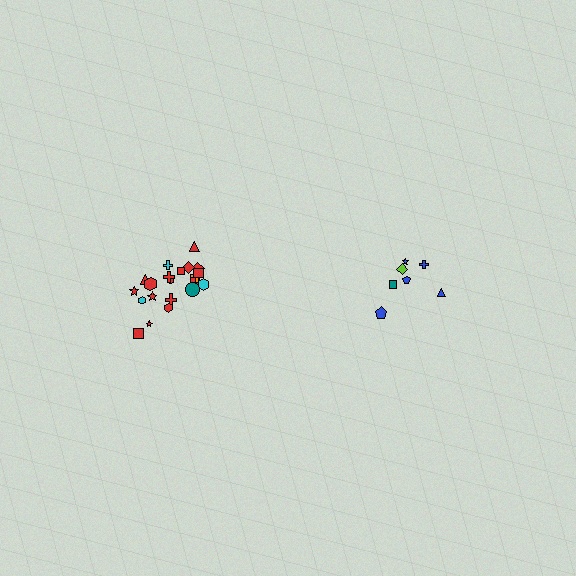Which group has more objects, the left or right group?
The left group.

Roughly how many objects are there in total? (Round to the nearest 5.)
Roughly 30 objects in total.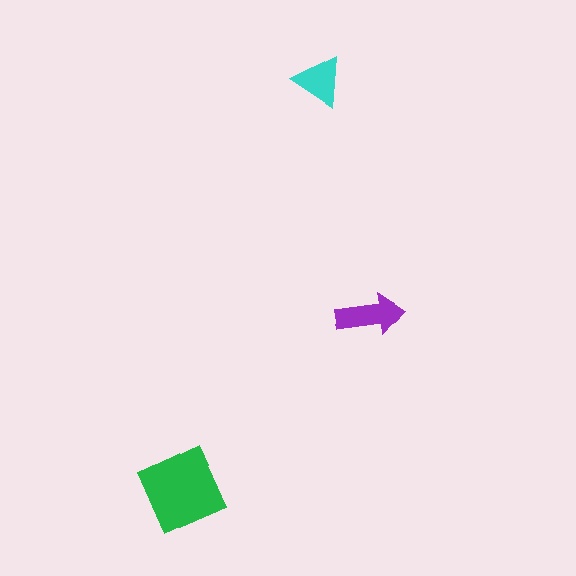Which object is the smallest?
The cyan triangle.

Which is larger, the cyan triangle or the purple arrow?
The purple arrow.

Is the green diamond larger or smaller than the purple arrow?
Larger.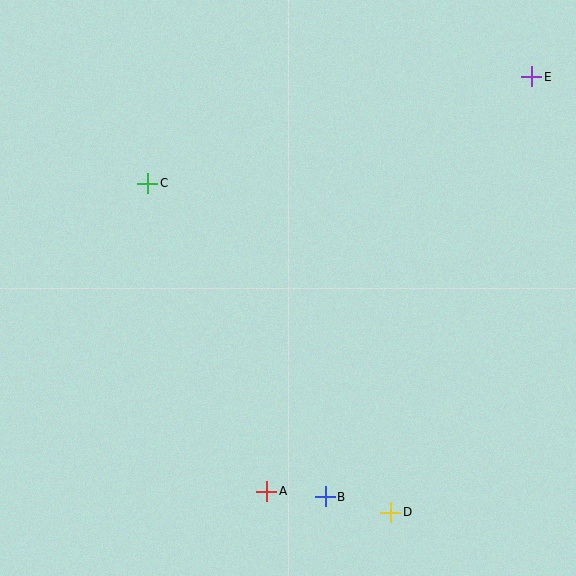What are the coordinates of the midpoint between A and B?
The midpoint between A and B is at (296, 494).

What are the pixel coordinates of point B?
Point B is at (325, 497).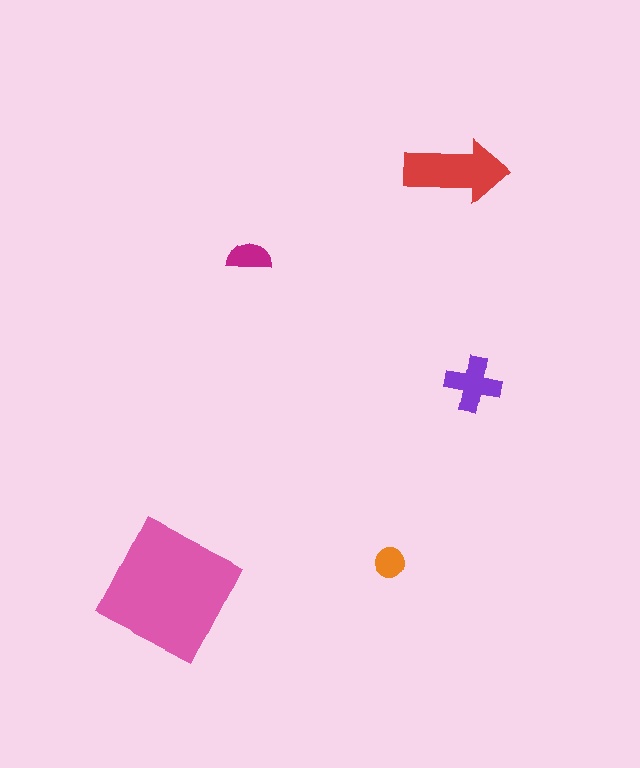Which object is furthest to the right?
The purple cross is rightmost.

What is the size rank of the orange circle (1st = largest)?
5th.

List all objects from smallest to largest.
The orange circle, the magenta semicircle, the purple cross, the red arrow, the pink square.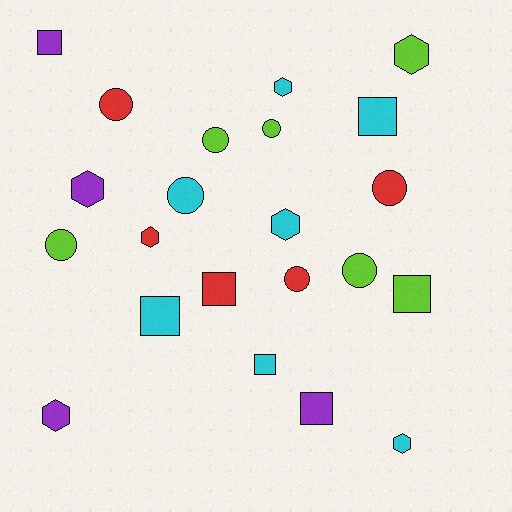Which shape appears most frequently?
Circle, with 8 objects.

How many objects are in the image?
There are 22 objects.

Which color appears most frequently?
Cyan, with 7 objects.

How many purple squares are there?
There are 2 purple squares.